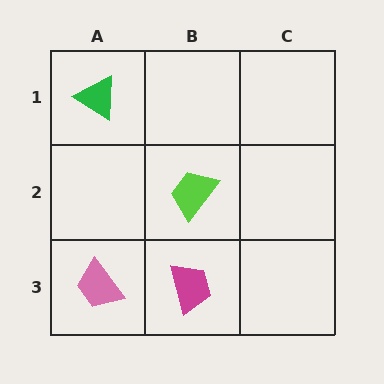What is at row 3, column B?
A magenta trapezoid.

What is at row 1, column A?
A green triangle.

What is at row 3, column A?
A pink trapezoid.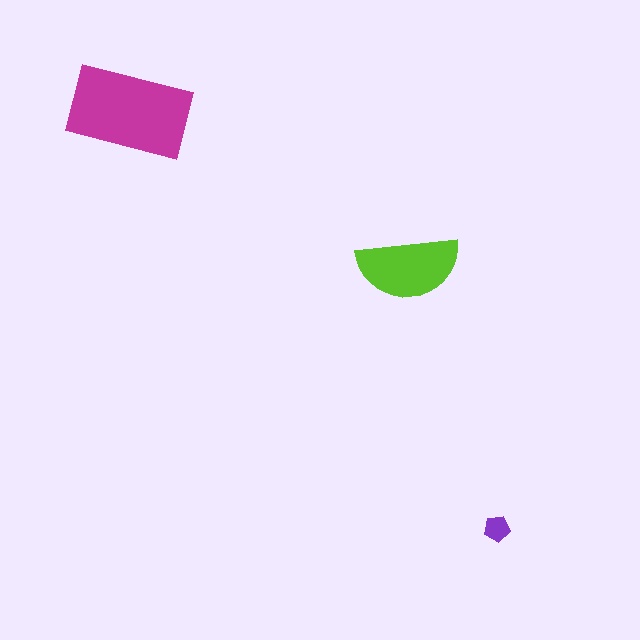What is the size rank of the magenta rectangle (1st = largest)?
1st.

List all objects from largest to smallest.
The magenta rectangle, the lime semicircle, the purple pentagon.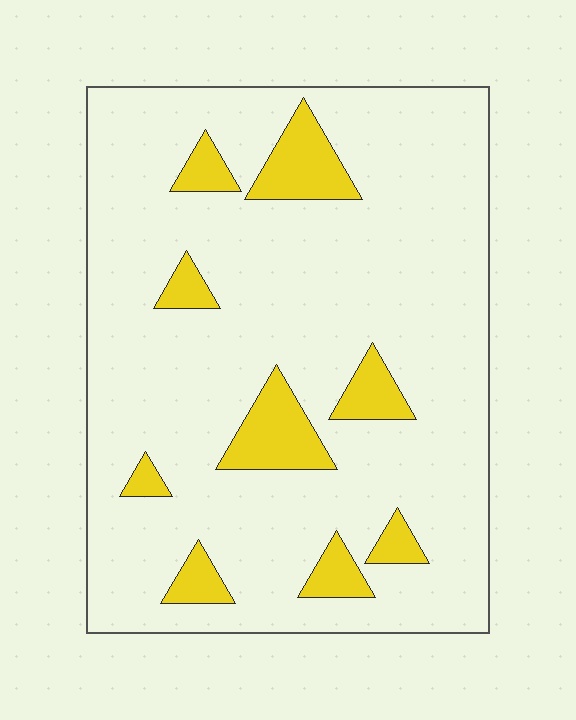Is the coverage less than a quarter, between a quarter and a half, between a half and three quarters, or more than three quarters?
Less than a quarter.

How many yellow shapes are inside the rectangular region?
9.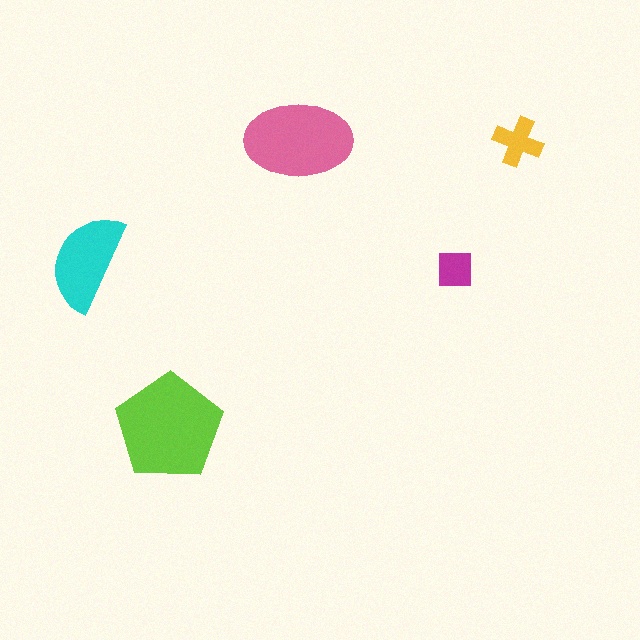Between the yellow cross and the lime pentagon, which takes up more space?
The lime pentagon.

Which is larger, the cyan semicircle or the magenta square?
The cyan semicircle.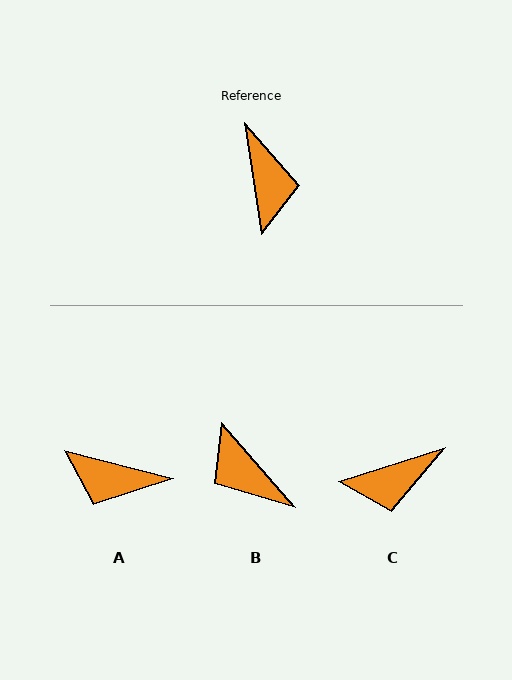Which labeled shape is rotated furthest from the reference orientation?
B, about 148 degrees away.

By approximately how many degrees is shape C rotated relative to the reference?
Approximately 81 degrees clockwise.